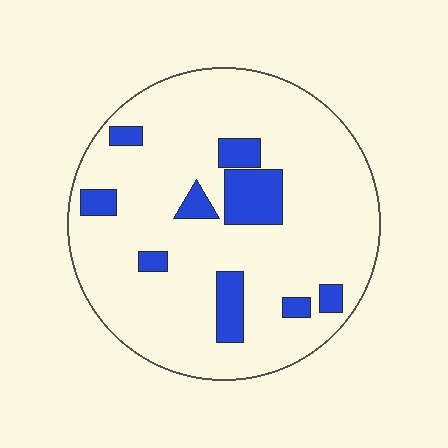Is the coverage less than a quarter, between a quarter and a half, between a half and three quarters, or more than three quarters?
Less than a quarter.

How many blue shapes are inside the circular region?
9.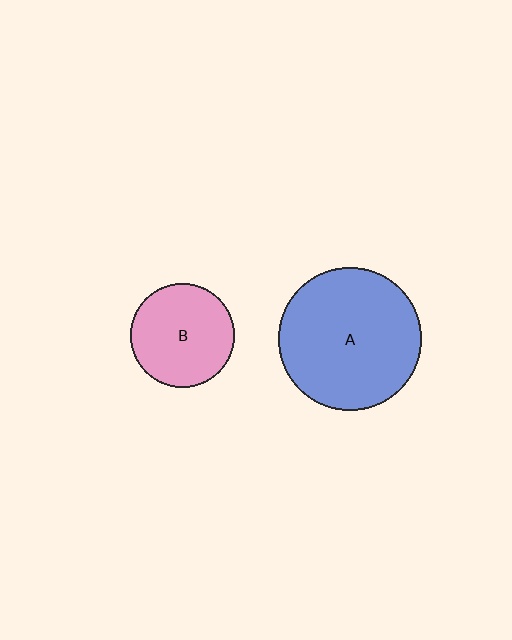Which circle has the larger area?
Circle A (blue).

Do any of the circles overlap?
No, none of the circles overlap.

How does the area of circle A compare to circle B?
Approximately 1.9 times.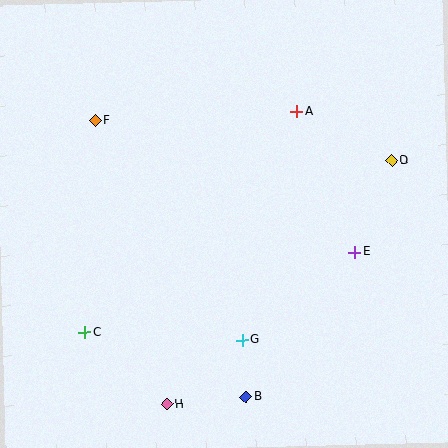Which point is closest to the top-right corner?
Point D is closest to the top-right corner.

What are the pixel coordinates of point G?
Point G is at (242, 340).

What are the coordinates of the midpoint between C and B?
The midpoint between C and B is at (165, 365).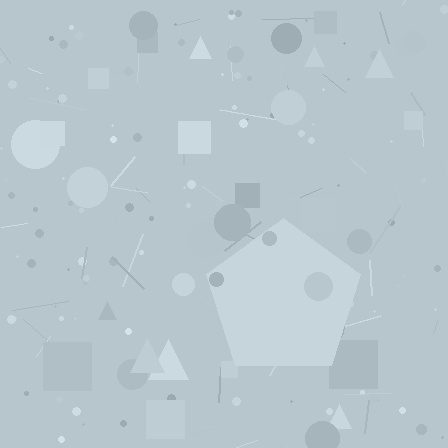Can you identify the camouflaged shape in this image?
The camouflaged shape is a pentagon.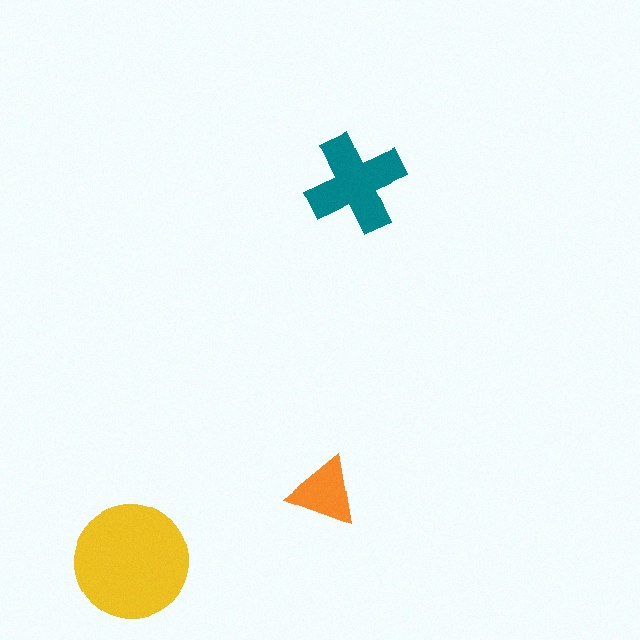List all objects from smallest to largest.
The orange triangle, the teal cross, the yellow circle.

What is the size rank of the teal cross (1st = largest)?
2nd.